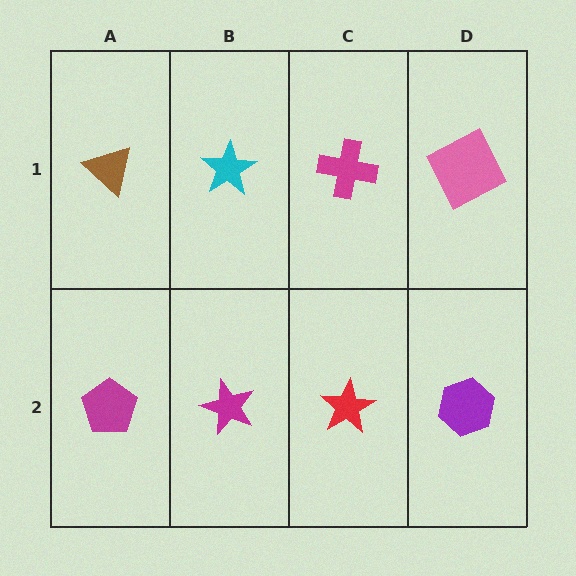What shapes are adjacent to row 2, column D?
A pink square (row 1, column D), a red star (row 2, column C).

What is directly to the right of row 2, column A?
A magenta star.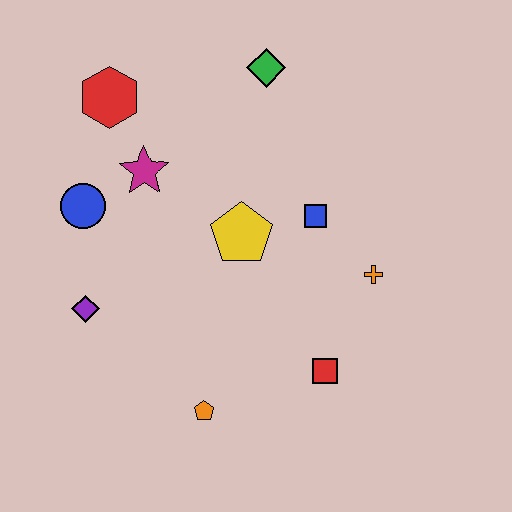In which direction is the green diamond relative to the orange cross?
The green diamond is above the orange cross.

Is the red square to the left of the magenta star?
No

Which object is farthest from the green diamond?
The orange pentagon is farthest from the green diamond.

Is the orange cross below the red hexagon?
Yes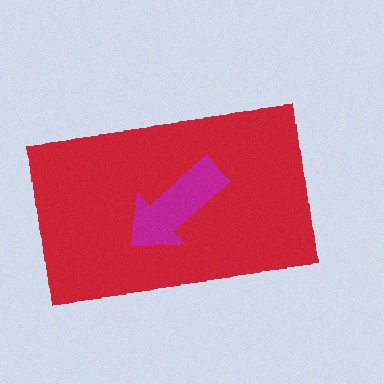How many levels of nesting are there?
2.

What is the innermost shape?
The magenta arrow.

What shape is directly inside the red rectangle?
The magenta arrow.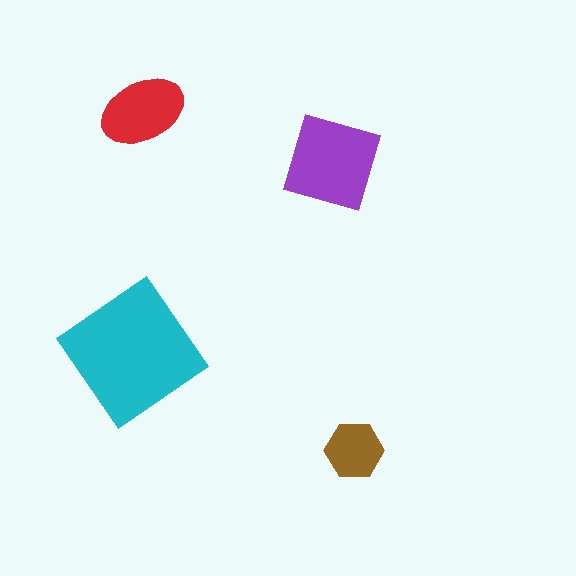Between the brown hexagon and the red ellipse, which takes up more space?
The red ellipse.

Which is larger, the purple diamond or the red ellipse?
The purple diamond.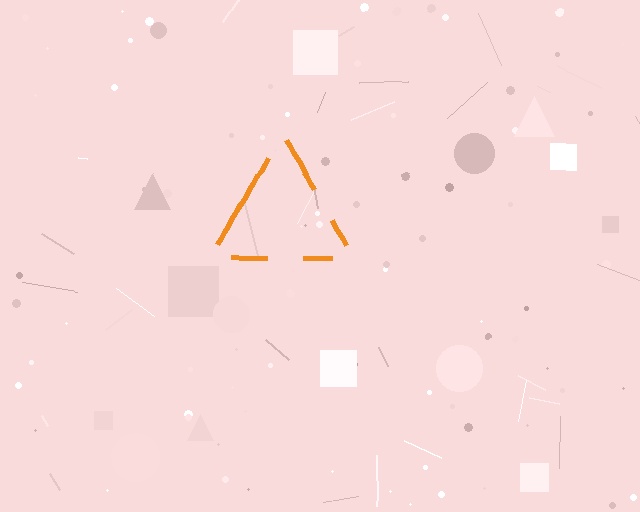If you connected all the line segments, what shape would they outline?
They would outline a triangle.